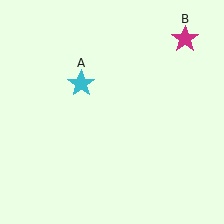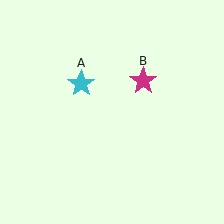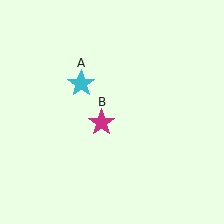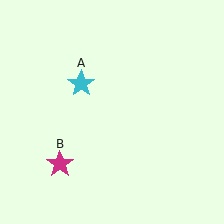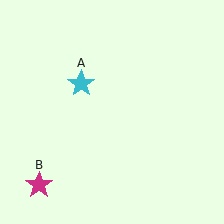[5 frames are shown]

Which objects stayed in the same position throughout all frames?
Cyan star (object A) remained stationary.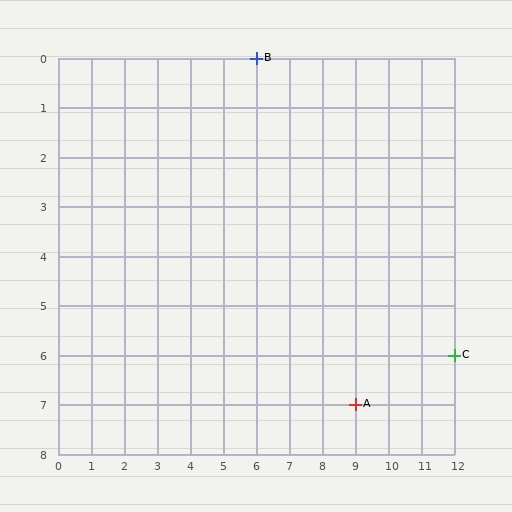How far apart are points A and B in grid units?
Points A and B are 3 columns and 7 rows apart (about 7.6 grid units diagonally).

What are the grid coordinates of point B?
Point B is at grid coordinates (6, 0).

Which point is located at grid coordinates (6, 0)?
Point B is at (6, 0).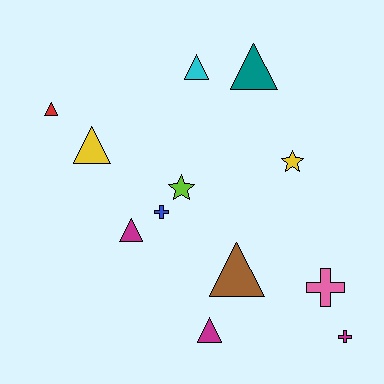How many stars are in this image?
There are 2 stars.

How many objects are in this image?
There are 12 objects.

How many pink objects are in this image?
There is 1 pink object.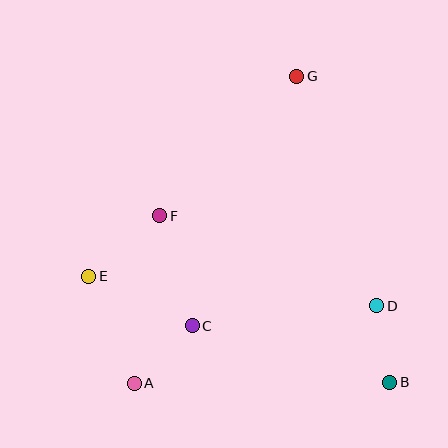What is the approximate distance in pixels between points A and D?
The distance between A and D is approximately 255 pixels.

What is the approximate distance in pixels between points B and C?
The distance between B and C is approximately 205 pixels.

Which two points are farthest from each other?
Points A and G are farthest from each other.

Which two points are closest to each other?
Points B and D are closest to each other.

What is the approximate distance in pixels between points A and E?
The distance between A and E is approximately 116 pixels.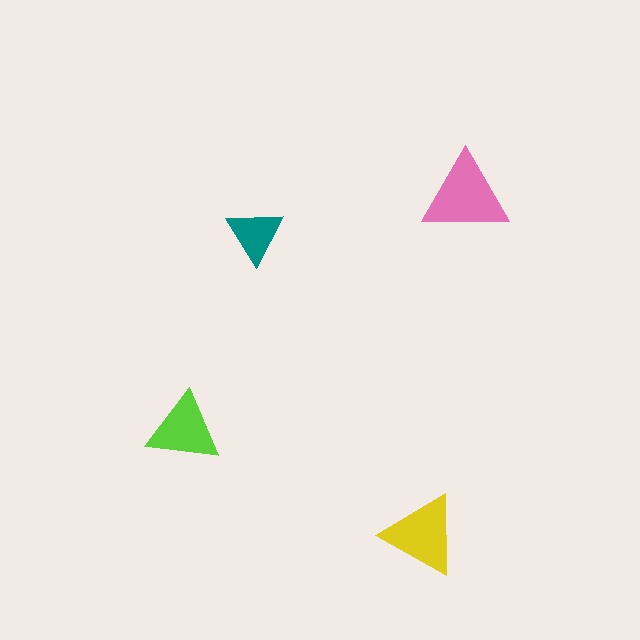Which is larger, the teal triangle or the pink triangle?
The pink one.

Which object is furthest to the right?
The pink triangle is rightmost.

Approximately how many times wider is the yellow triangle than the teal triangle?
About 1.5 times wider.